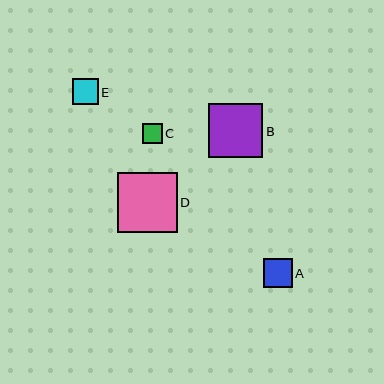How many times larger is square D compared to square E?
Square D is approximately 2.3 times the size of square E.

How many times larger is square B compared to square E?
Square B is approximately 2.1 times the size of square E.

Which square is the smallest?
Square C is the smallest with a size of approximately 20 pixels.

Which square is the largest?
Square D is the largest with a size of approximately 60 pixels.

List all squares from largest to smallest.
From largest to smallest: D, B, A, E, C.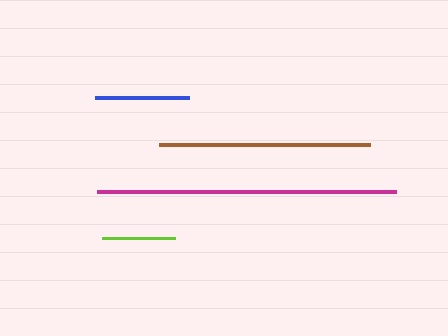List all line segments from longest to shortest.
From longest to shortest: magenta, brown, blue, lime.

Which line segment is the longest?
The magenta line is the longest at approximately 299 pixels.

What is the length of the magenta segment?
The magenta segment is approximately 299 pixels long.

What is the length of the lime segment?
The lime segment is approximately 72 pixels long.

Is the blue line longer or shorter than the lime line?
The blue line is longer than the lime line.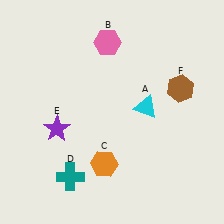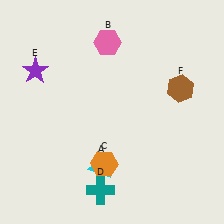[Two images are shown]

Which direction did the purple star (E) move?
The purple star (E) moved up.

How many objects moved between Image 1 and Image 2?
3 objects moved between the two images.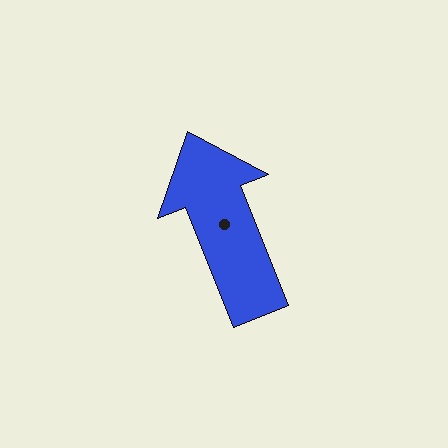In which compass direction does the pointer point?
North.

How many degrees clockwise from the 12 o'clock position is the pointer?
Approximately 338 degrees.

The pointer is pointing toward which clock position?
Roughly 11 o'clock.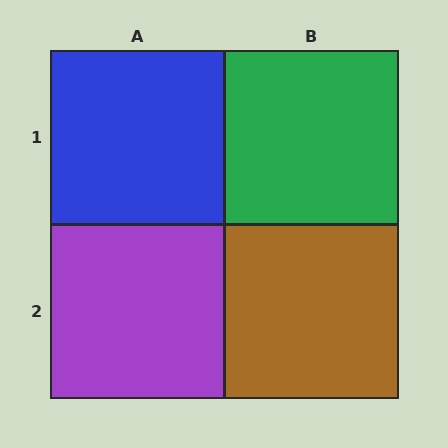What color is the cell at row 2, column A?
Purple.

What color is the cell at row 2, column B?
Brown.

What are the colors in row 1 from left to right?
Blue, green.